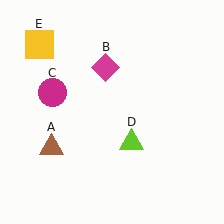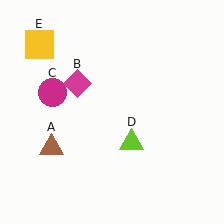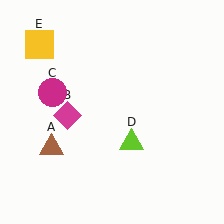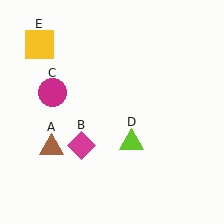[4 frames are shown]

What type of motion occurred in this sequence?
The magenta diamond (object B) rotated counterclockwise around the center of the scene.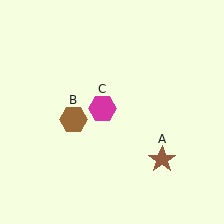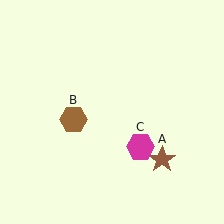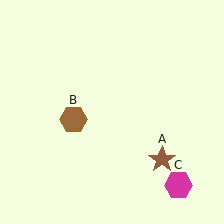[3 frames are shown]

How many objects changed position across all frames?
1 object changed position: magenta hexagon (object C).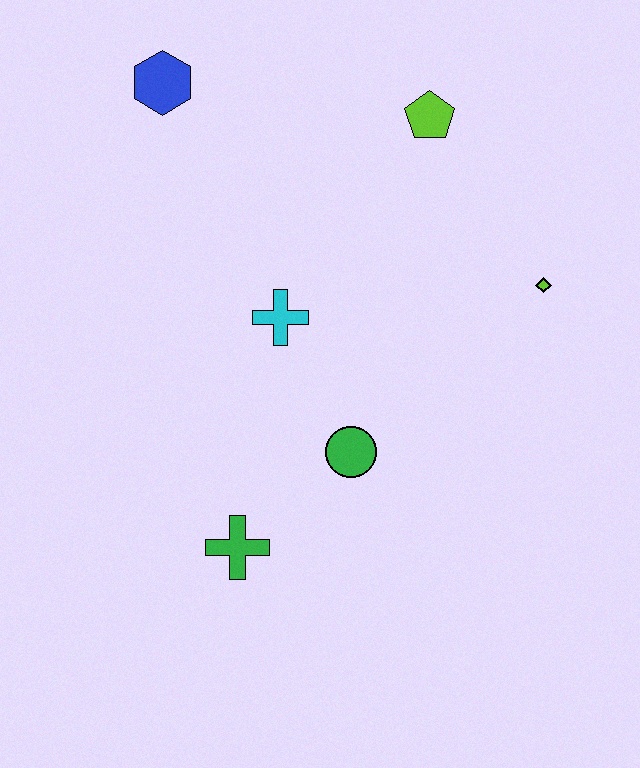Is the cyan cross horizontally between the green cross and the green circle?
Yes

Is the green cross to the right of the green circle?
No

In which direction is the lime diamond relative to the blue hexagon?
The lime diamond is to the right of the blue hexagon.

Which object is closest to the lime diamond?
The lime pentagon is closest to the lime diamond.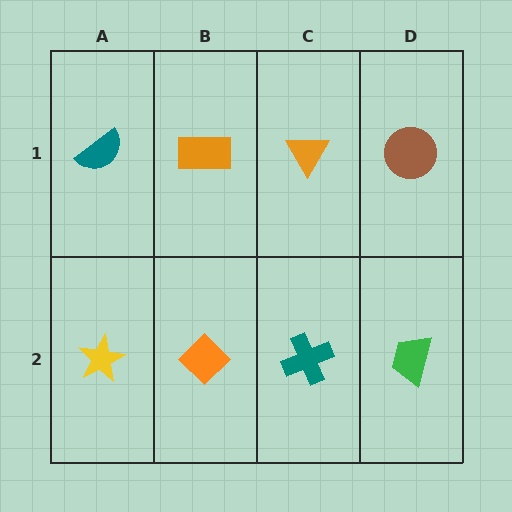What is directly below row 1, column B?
An orange diamond.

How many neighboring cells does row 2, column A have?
2.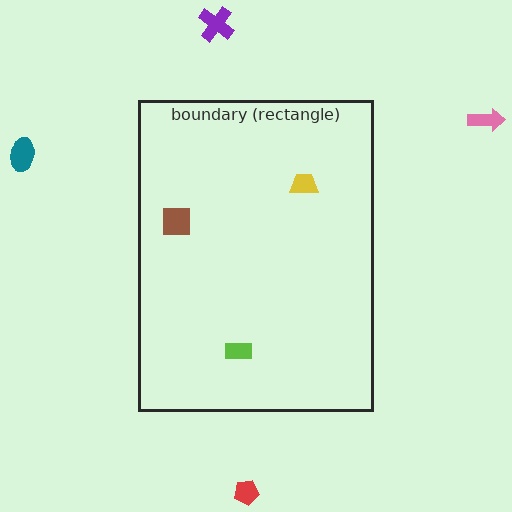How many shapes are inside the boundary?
3 inside, 4 outside.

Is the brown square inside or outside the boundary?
Inside.